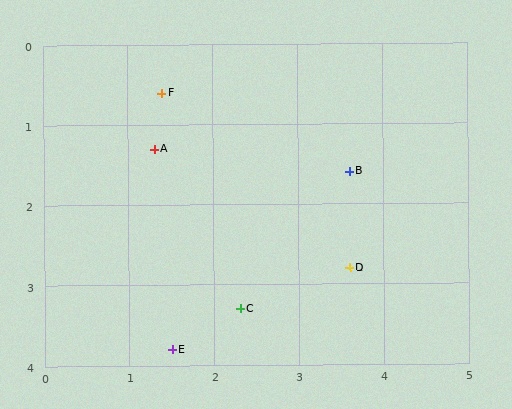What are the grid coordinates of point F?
Point F is at approximately (1.4, 0.6).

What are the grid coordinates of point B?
Point B is at approximately (3.6, 1.6).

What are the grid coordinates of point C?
Point C is at approximately (2.3, 3.3).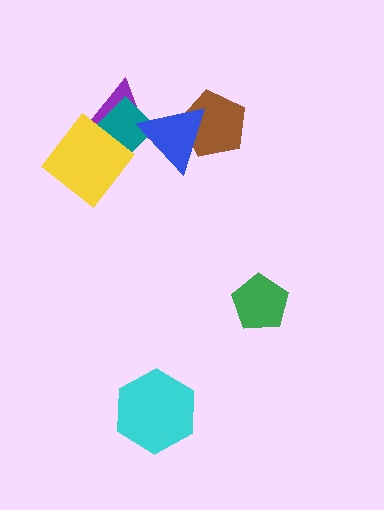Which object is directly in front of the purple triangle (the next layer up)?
The teal diamond is directly in front of the purple triangle.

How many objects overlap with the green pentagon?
0 objects overlap with the green pentagon.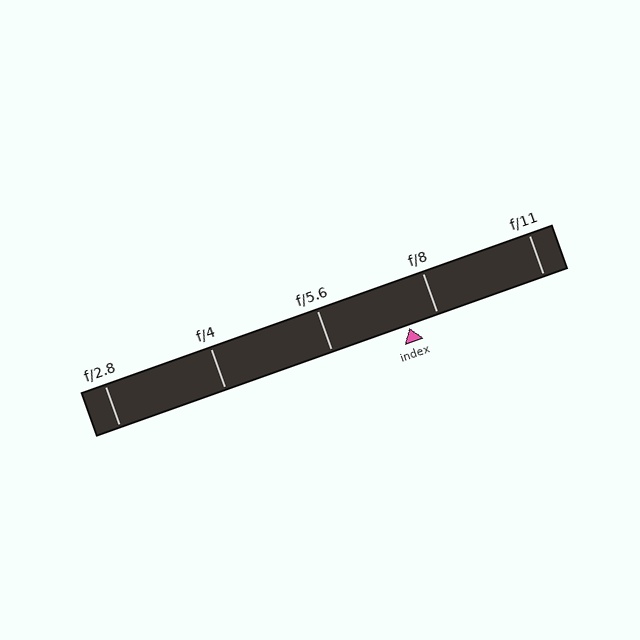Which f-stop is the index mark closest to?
The index mark is closest to f/8.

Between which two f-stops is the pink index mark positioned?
The index mark is between f/5.6 and f/8.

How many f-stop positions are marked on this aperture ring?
There are 5 f-stop positions marked.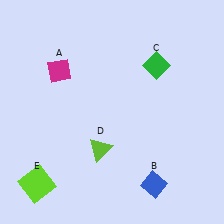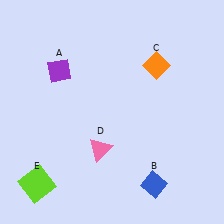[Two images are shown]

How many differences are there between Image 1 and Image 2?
There are 3 differences between the two images.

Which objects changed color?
A changed from magenta to purple. C changed from green to orange. D changed from lime to pink.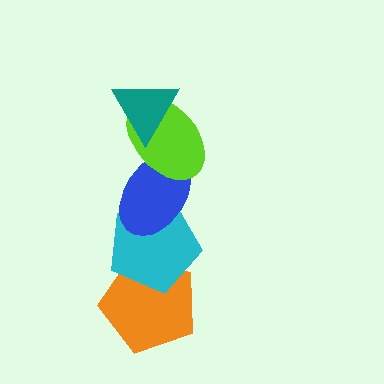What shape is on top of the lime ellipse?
The teal triangle is on top of the lime ellipse.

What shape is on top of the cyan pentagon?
The blue ellipse is on top of the cyan pentagon.